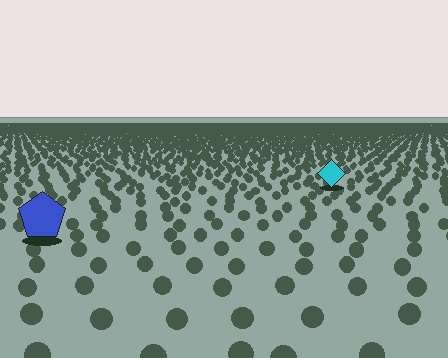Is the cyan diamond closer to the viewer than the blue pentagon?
No. The blue pentagon is closer — you can tell from the texture gradient: the ground texture is coarser near it.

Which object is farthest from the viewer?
The cyan diamond is farthest from the viewer. It appears smaller and the ground texture around it is denser.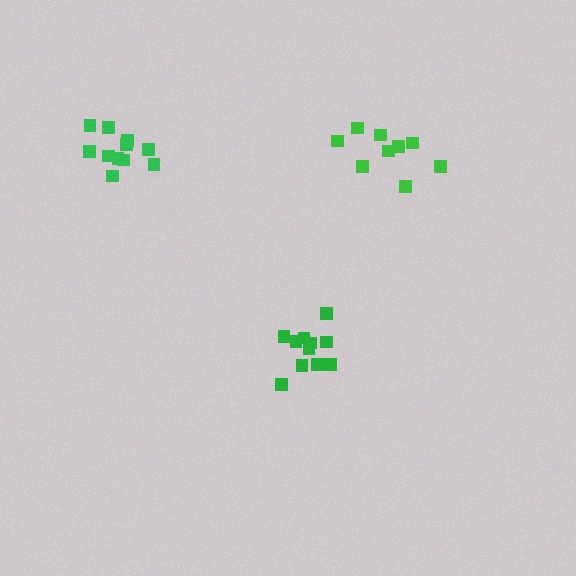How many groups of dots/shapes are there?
There are 3 groups.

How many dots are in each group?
Group 1: 11 dots, Group 2: 11 dots, Group 3: 9 dots (31 total).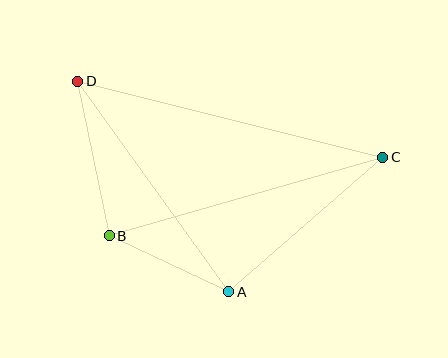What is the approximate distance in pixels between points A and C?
The distance between A and C is approximately 204 pixels.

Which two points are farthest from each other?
Points C and D are farthest from each other.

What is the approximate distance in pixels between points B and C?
The distance between B and C is approximately 285 pixels.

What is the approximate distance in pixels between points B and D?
The distance between B and D is approximately 158 pixels.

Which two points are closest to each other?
Points A and B are closest to each other.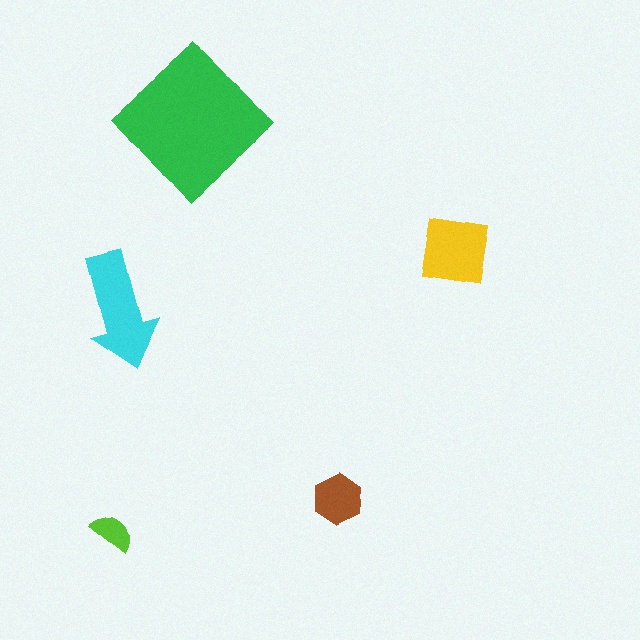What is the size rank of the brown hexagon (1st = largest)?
4th.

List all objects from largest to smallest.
The green diamond, the cyan arrow, the yellow square, the brown hexagon, the lime semicircle.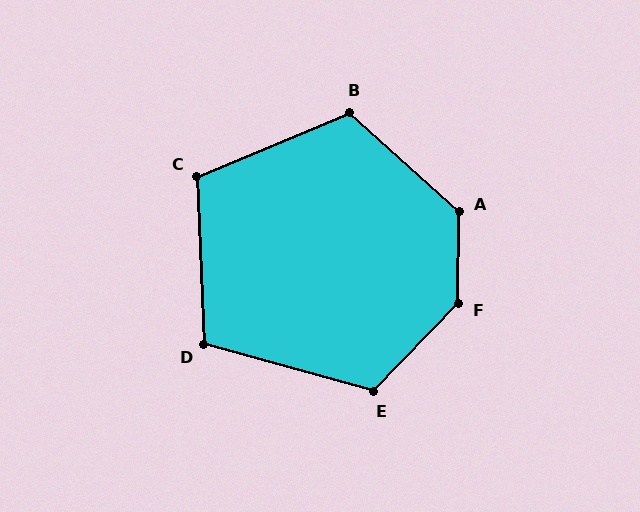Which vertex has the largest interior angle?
F, at approximately 137 degrees.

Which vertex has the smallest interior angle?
D, at approximately 108 degrees.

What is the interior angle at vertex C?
Approximately 111 degrees (obtuse).